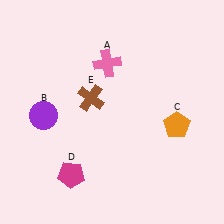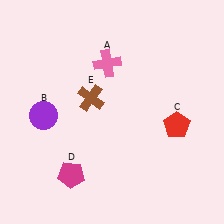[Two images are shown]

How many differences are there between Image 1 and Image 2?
There is 1 difference between the two images.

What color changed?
The pentagon (C) changed from orange in Image 1 to red in Image 2.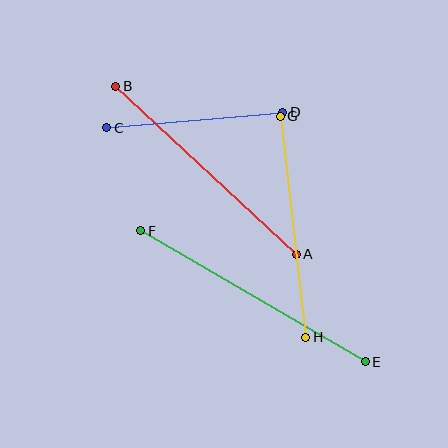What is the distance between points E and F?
The distance is approximately 260 pixels.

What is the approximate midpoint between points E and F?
The midpoint is at approximately (253, 296) pixels.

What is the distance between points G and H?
The distance is approximately 222 pixels.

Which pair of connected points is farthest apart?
Points E and F are farthest apart.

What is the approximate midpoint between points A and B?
The midpoint is at approximately (206, 170) pixels.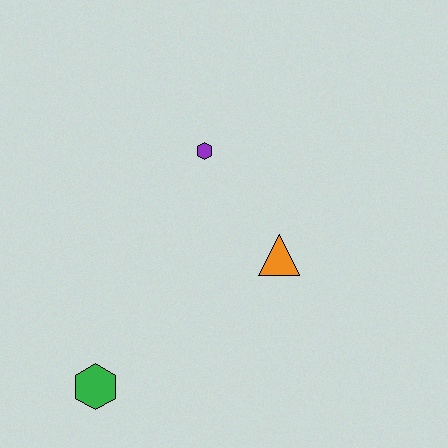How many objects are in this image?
There are 3 objects.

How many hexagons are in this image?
There are 2 hexagons.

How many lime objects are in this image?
There are no lime objects.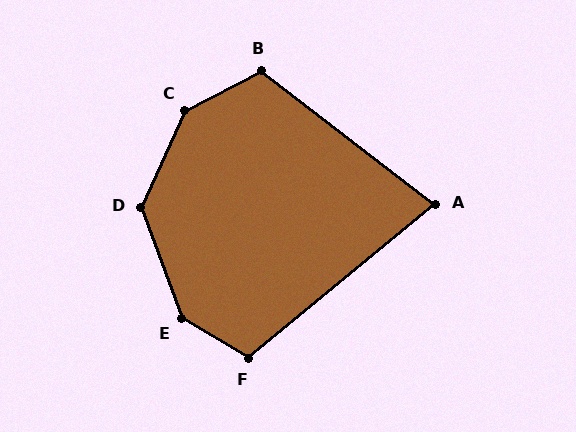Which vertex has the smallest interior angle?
A, at approximately 77 degrees.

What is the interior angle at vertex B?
Approximately 115 degrees (obtuse).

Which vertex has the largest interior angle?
C, at approximately 142 degrees.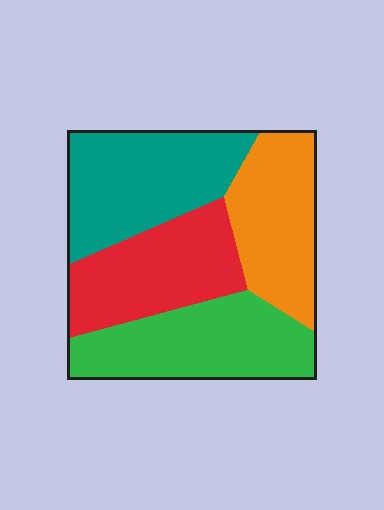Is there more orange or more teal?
Teal.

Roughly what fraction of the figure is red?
Red covers 24% of the figure.